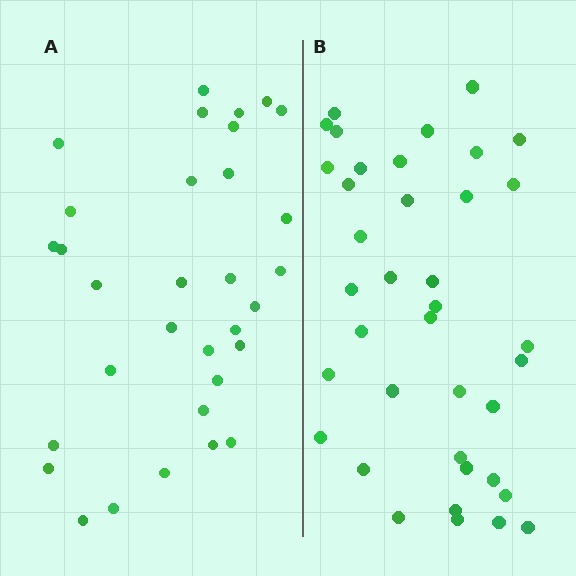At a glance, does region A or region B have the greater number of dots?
Region B (the right region) has more dots.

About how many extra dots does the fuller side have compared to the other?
Region B has about 6 more dots than region A.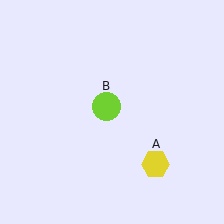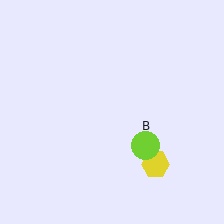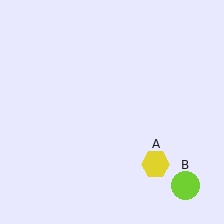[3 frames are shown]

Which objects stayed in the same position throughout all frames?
Yellow hexagon (object A) remained stationary.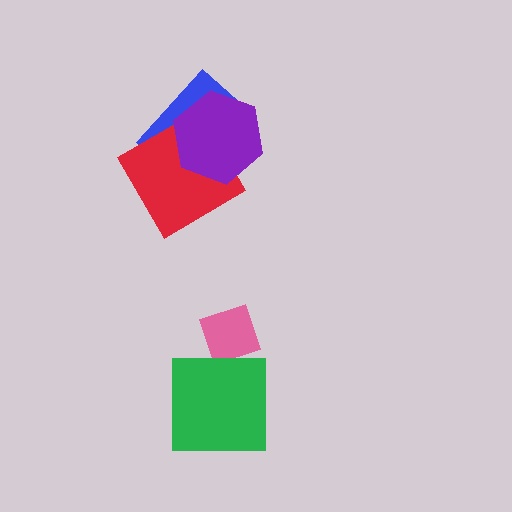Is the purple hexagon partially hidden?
No, no other shape covers it.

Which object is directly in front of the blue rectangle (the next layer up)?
The red diamond is directly in front of the blue rectangle.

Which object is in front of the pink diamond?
The green square is in front of the pink diamond.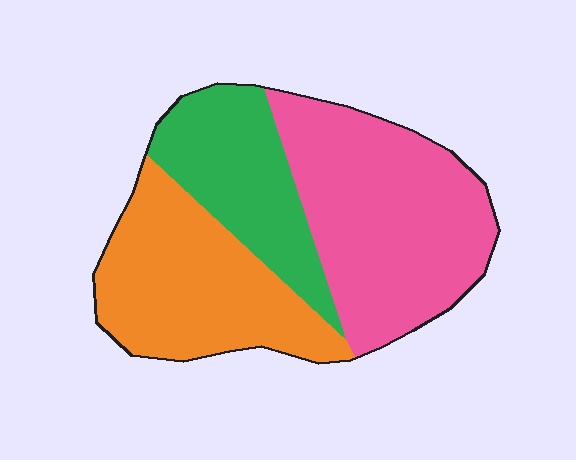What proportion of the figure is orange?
Orange takes up about one third (1/3) of the figure.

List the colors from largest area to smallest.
From largest to smallest: pink, orange, green.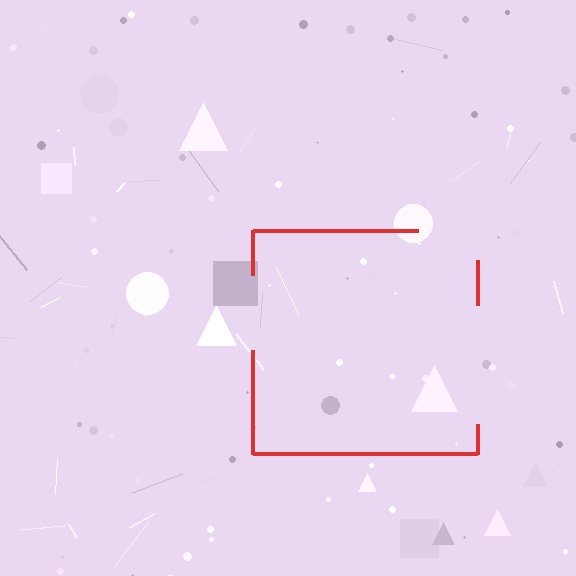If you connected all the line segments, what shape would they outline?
They would outline a square.